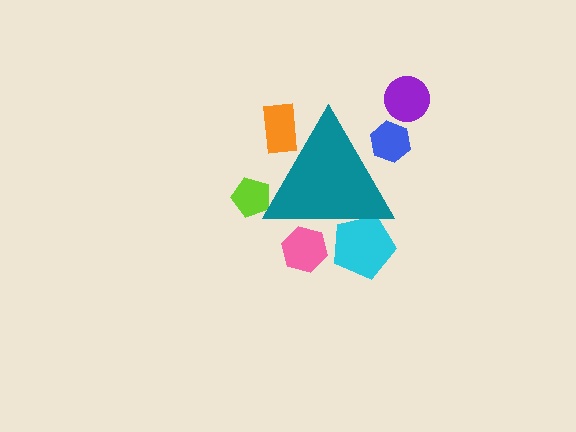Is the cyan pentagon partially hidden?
Yes, the cyan pentagon is partially hidden behind the teal triangle.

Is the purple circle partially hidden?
No, the purple circle is fully visible.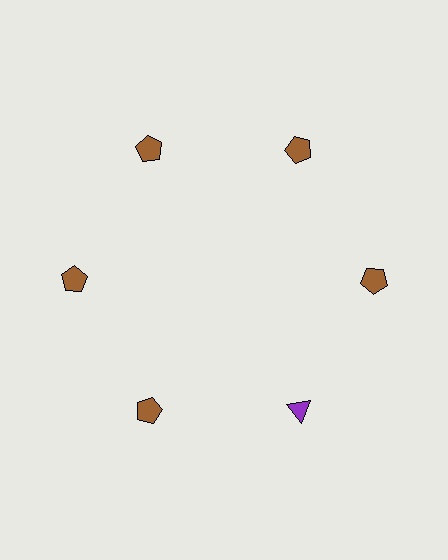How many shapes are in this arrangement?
There are 6 shapes arranged in a ring pattern.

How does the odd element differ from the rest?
It differs in both color (purple instead of brown) and shape (triangle instead of pentagon).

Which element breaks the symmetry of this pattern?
The purple triangle at roughly the 5 o'clock position breaks the symmetry. All other shapes are brown pentagons.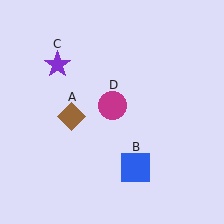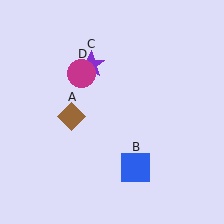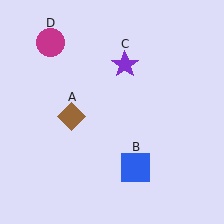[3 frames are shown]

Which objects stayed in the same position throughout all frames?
Brown diamond (object A) and blue square (object B) remained stationary.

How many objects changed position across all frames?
2 objects changed position: purple star (object C), magenta circle (object D).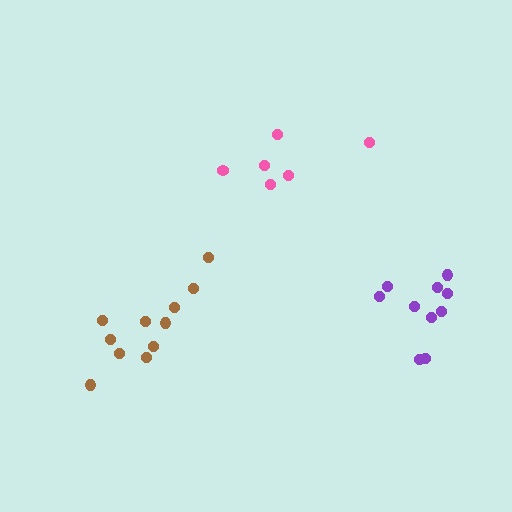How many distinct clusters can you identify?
There are 3 distinct clusters.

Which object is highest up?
The pink cluster is topmost.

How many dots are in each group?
Group 1: 6 dots, Group 2: 11 dots, Group 3: 10 dots (27 total).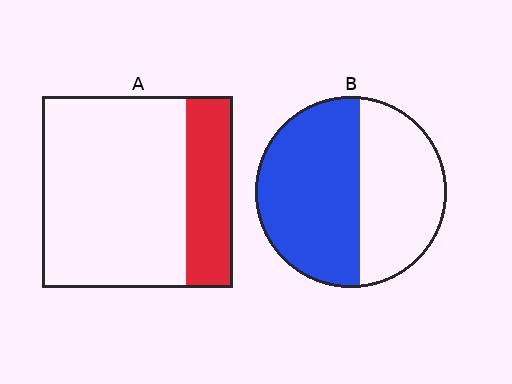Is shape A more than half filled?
No.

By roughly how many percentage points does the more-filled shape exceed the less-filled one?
By roughly 30 percentage points (B over A).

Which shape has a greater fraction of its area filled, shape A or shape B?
Shape B.